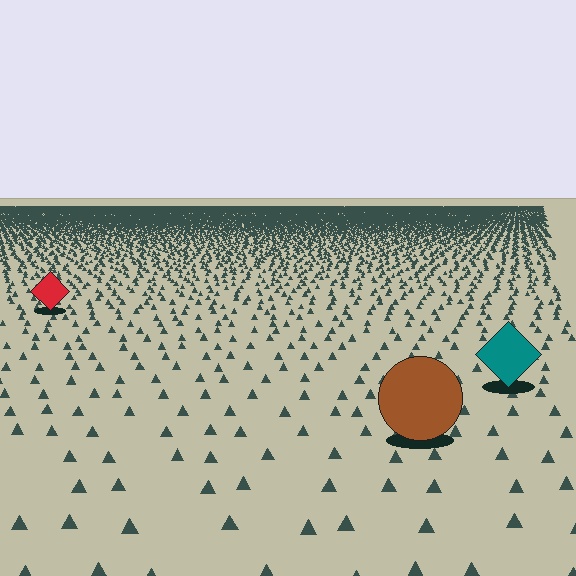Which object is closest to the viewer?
The brown circle is closest. The texture marks near it are larger and more spread out.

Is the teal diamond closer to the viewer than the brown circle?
No. The brown circle is closer — you can tell from the texture gradient: the ground texture is coarser near it.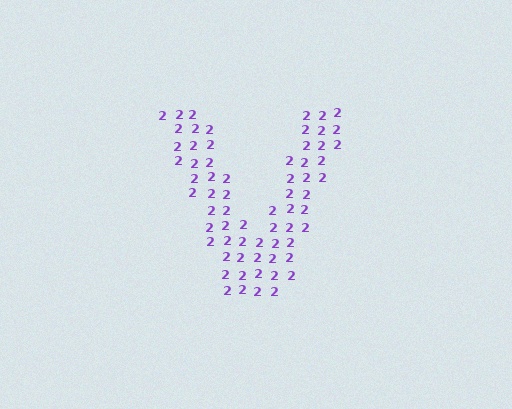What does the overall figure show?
The overall figure shows the letter V.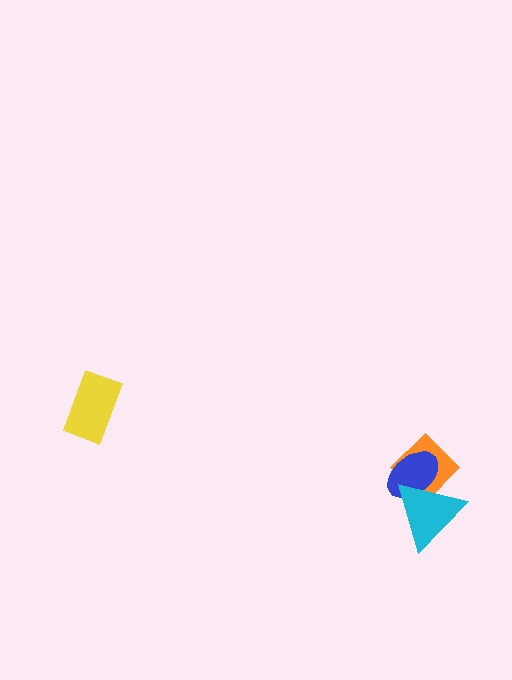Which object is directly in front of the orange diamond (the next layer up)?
The blue ellipse is directly in front of the orange diamond.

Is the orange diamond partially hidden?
Yes, it is partially covered by another shape.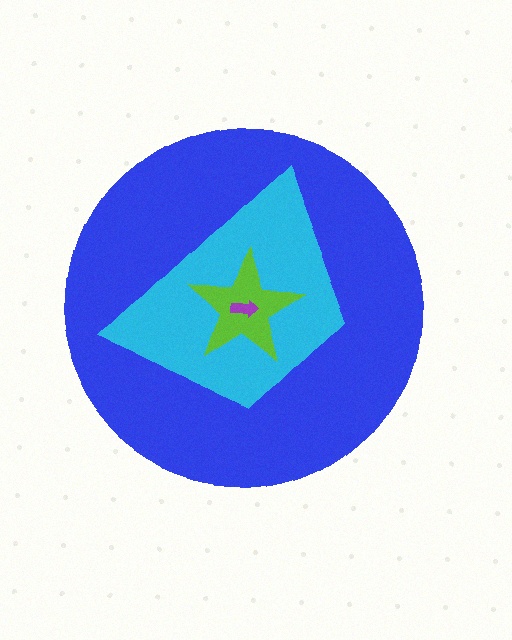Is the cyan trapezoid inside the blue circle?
Yes.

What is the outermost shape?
The blue circle.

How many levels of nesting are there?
4.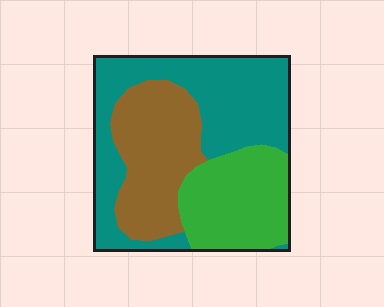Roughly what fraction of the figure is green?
Green takes up about one quarter (1/4) of the figure.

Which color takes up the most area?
Teal, at roughly 45%.